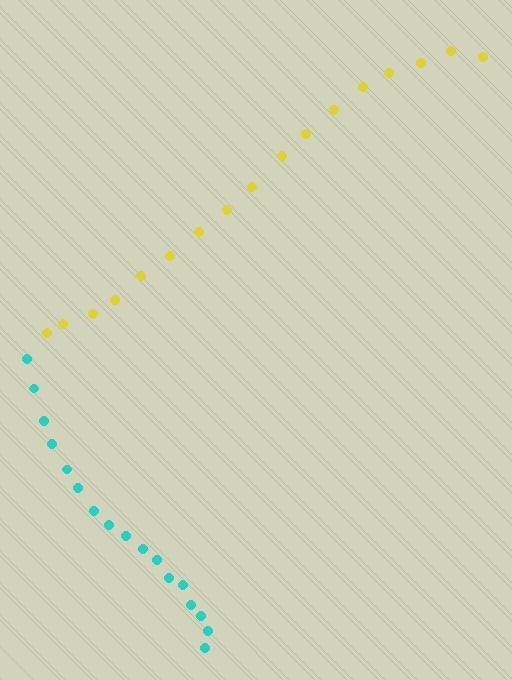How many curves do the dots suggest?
There are 2 distinct paths.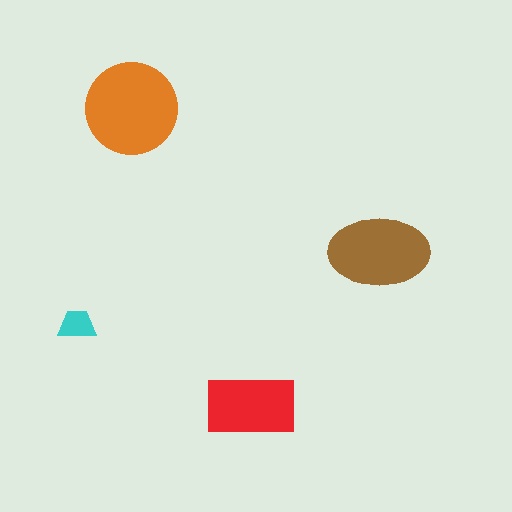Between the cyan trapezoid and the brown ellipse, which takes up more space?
The brown ellipse.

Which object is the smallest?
The cyan trapezoid.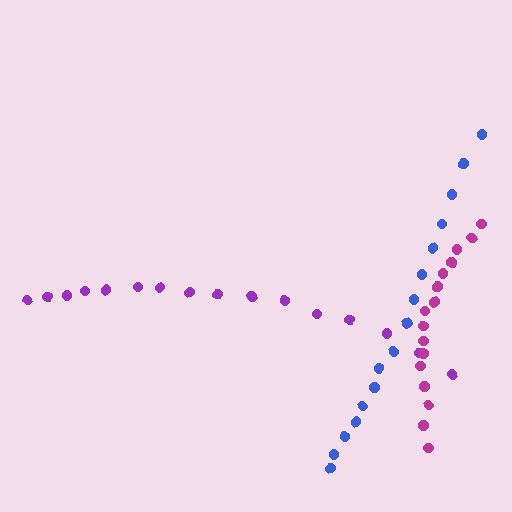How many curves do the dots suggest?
There are 3 distinct paths.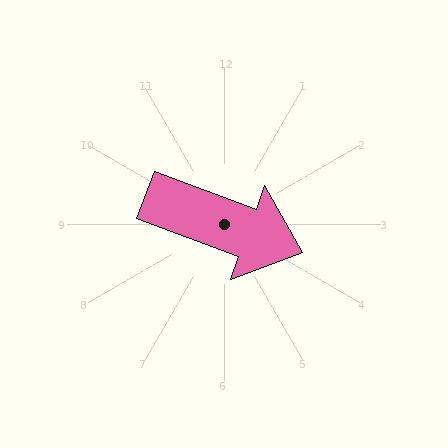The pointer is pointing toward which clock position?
Roughly 4 o'clock.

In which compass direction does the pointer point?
East.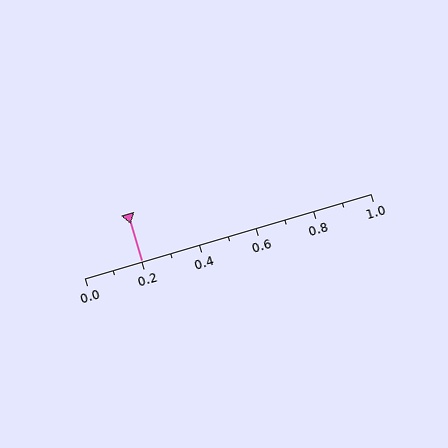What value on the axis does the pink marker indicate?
The marker indicates approximately 0.2.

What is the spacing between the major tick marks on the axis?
The major ticks are spaced 0.2 apart.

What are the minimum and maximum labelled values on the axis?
The axis runs from 0.0 to 1.0.